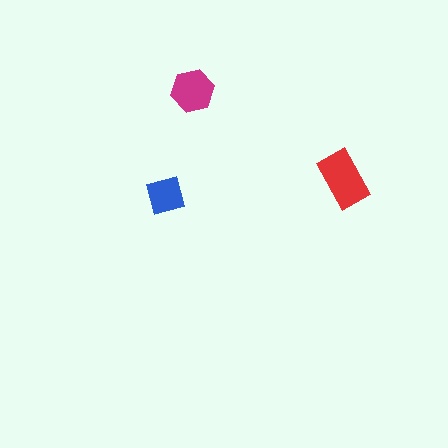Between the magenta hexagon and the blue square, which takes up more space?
The magenta hexagon.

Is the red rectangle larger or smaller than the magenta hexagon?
Larger.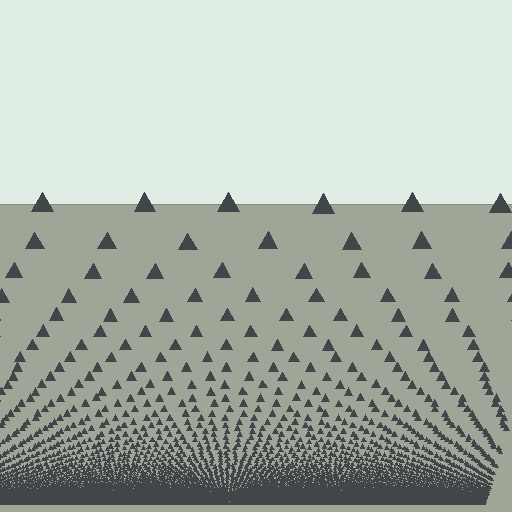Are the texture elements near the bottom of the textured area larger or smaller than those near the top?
Smaller. The gradient is inverted — elements near the bottom are smaller and denser.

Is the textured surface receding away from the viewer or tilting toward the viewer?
The surface appears to tilt toward the viewer. Texture elements get larger and sparser toward the top.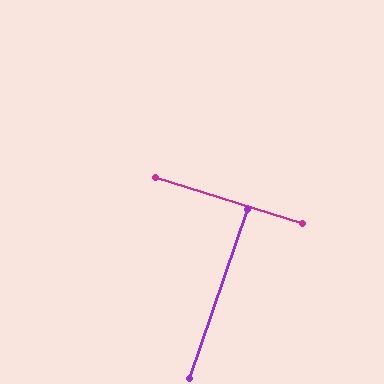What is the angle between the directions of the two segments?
Approximately 88 degrees.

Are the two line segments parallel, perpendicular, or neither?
Perpendicular — they meet at approximately 88°.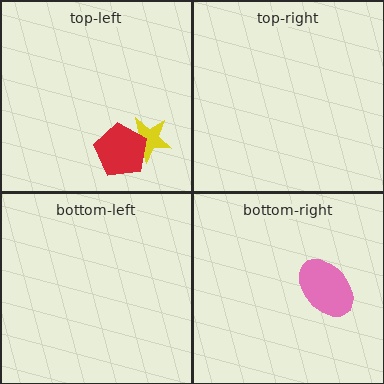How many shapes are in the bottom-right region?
1.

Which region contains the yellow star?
The top-left region.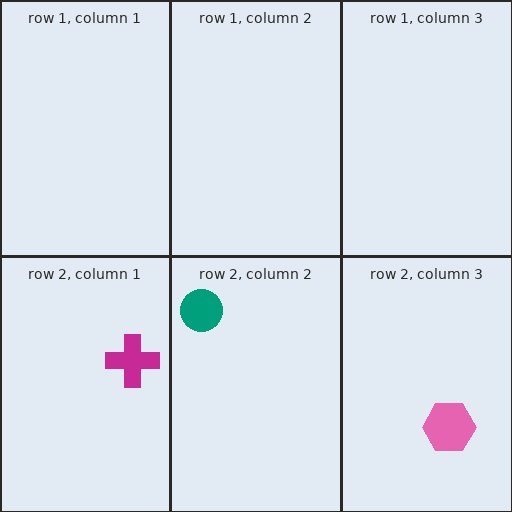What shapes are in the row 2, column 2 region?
The teal circle.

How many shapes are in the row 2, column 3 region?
1.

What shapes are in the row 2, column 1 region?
The magenta cross.